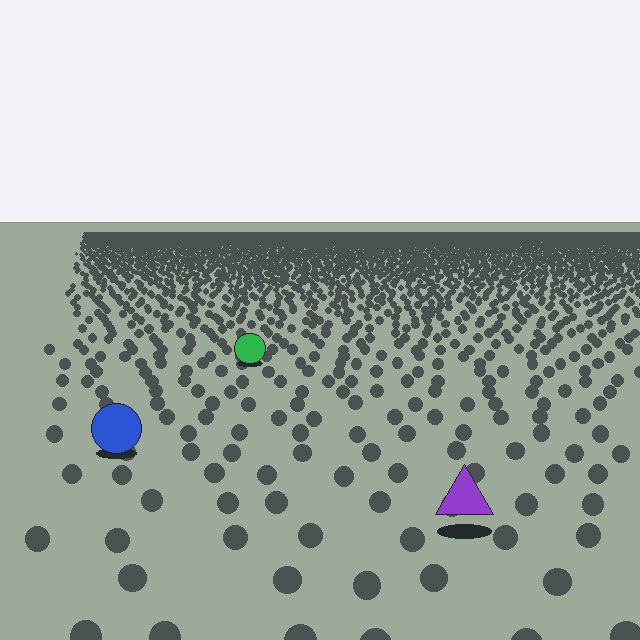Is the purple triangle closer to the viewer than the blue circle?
Yes. The purple triangle is closer — you can tell from the texture gradient: the ground texture is coarser near it.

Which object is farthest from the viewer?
The green circle is farthest from the viewer. It appears smaller and the ground texture around it is denser.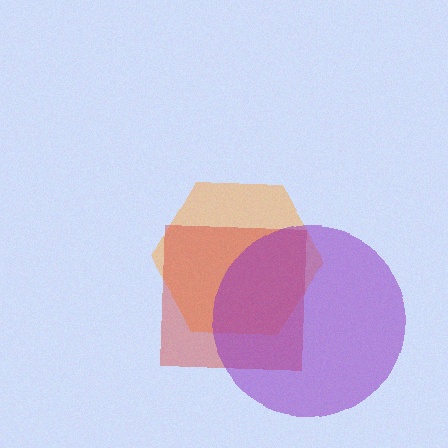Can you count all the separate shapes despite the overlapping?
Yes, there are 3 separate shapes.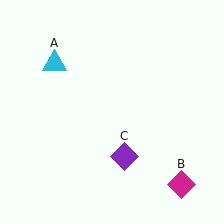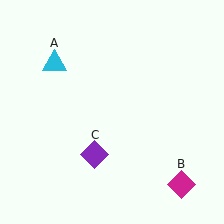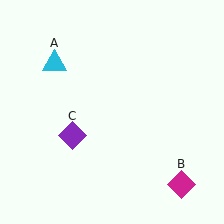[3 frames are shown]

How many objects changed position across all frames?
1 object changed position: purple diamond (object C).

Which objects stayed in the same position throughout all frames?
Cyan triangle (object A) and magenta diamond (object B) remained stationary.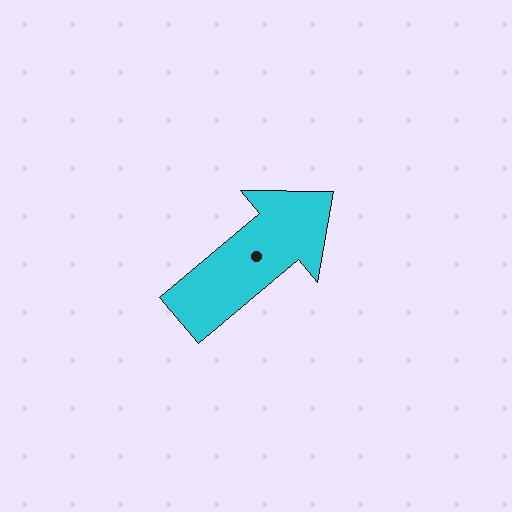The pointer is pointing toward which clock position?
Roughly 2 o'clock.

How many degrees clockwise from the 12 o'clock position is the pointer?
Approximately 50 degrees.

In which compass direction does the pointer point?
Northeast.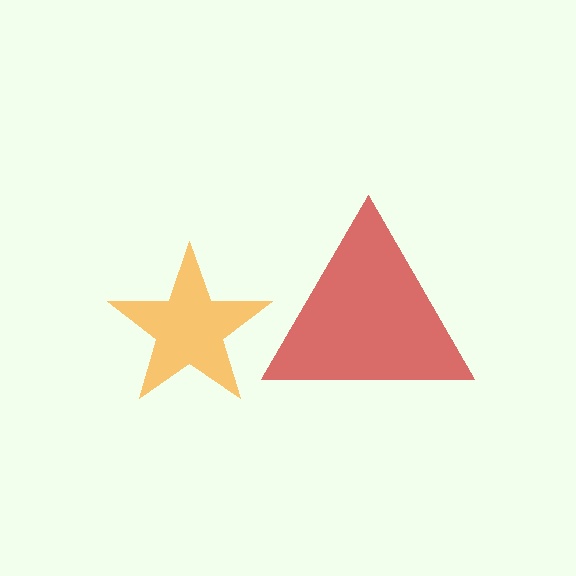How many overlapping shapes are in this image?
There are 2 overlapping shapes in the image.